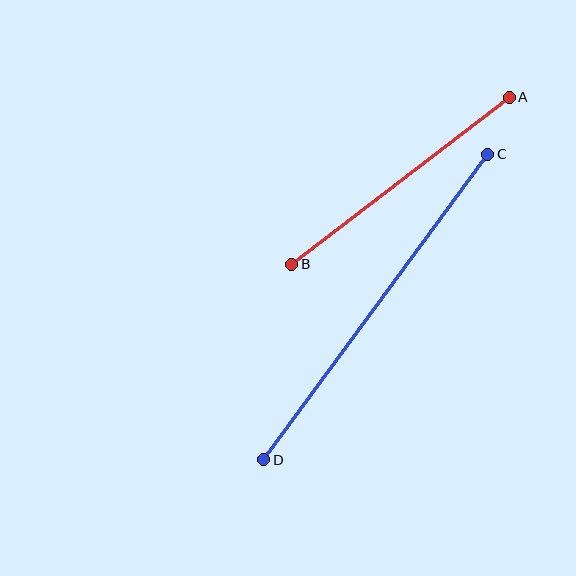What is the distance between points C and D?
The distance is approximately 379 pixels.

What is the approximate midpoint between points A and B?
The midpoint is at approximately (401, 181) pixels.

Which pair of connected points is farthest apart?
Points C and D are farthest apart.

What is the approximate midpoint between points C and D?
The midpoint is at approximately (376, 307) pixels.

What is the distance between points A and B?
The distance is approximately 274 pixels.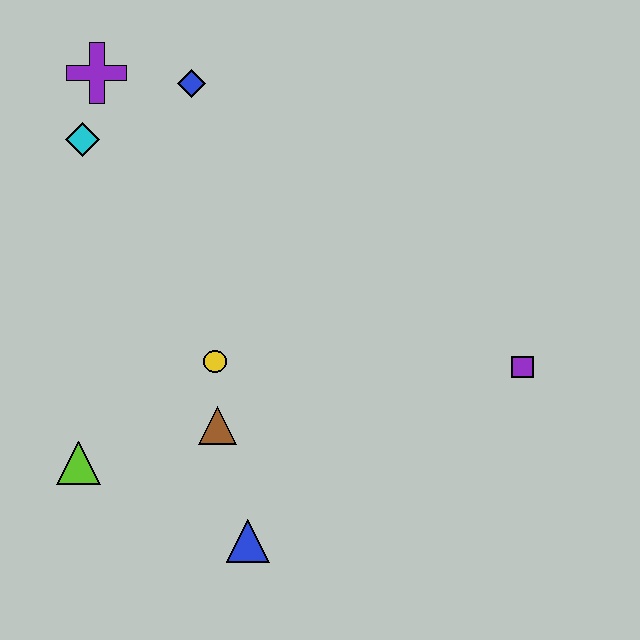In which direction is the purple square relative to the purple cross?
The purple square is to the right of the purple cross.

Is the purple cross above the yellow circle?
Yes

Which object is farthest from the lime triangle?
The purple square is farthest from the lime triangle.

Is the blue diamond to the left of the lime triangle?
No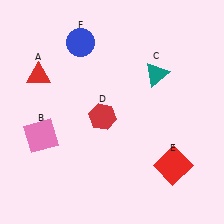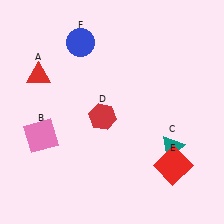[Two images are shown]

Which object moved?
The teal triangle (C) moved down.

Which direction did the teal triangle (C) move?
The teal triangle (C) moved down.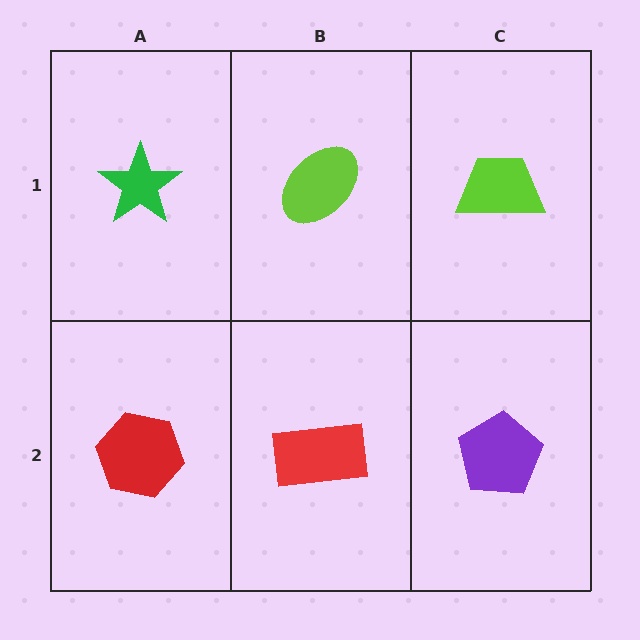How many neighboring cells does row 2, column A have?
2.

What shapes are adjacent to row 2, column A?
A green star (row 1, column A), a red rectangle (row 2, column B).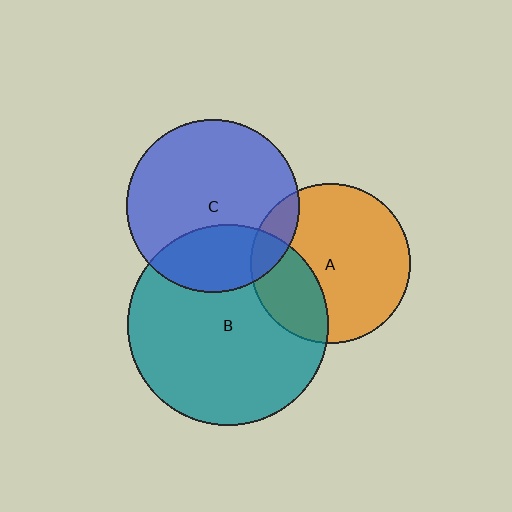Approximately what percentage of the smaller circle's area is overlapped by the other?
Approximately 15%.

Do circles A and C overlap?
Yes.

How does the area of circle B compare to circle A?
Approximately 1.6 times.